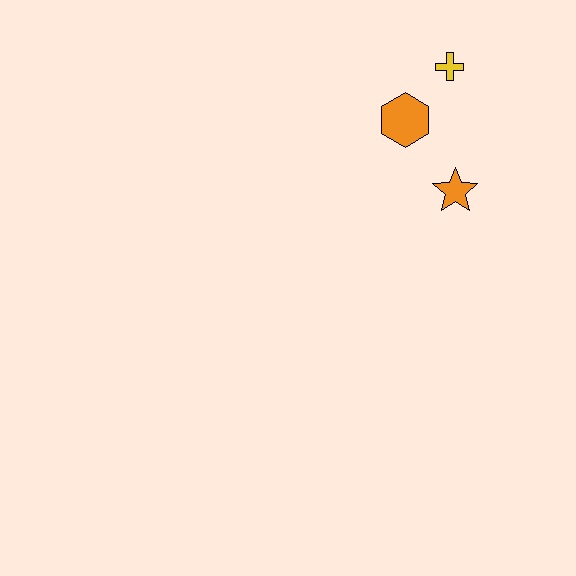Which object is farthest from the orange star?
The yellow cross is farthest from the orange star.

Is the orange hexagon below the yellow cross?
Yes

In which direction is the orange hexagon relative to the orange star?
The orange hexagon is above the orange star.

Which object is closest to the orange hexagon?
The yellow cross is closest to the orange hexagon.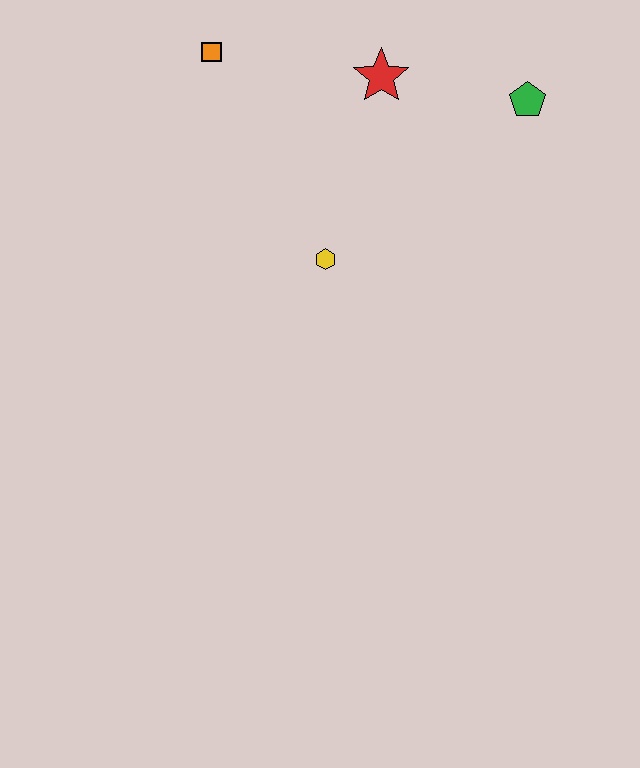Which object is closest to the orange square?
The red star is closest to the orange square.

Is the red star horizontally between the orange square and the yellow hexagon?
No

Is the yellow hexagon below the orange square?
Yes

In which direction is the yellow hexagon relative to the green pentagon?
The yellow hexagon is to the left of the green pentagon.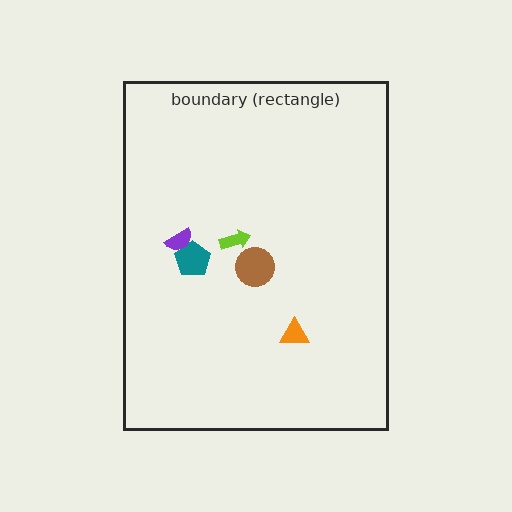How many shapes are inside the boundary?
5 inside, 0 outside.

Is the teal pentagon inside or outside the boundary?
Inside.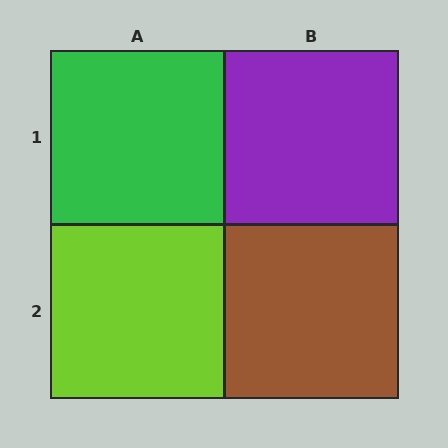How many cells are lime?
1 cell is lime.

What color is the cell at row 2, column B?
Brown.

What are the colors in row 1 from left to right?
Green, purple.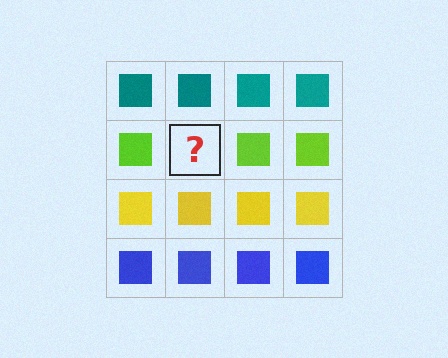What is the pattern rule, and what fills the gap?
The rule is that each row has a consistent color. The gap should be filled with a lime square.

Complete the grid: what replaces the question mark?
The question mark should be replaced with a lime square.